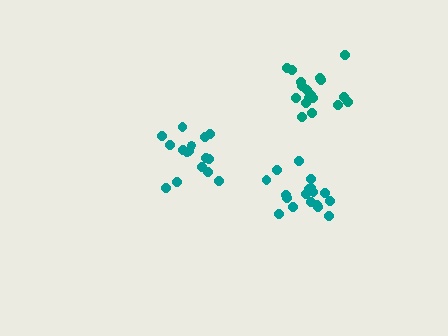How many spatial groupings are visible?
There are 3 spatial groupings.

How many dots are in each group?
Group 1: 18 dots, Group 2: 18 dots, Group 3: 16 dots (52 total).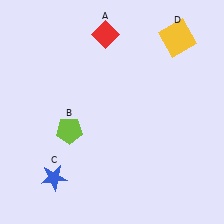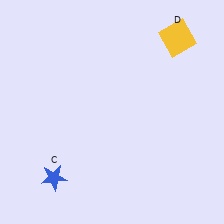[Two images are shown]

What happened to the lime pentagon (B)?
The lime pentagon (B) was removed in Image 2. It was in the bottom-left area of Image 1.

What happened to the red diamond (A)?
The red diamond (A) was removed in Image 2. It was in the top-left area of Image 1.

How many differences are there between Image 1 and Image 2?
There are 2 differences between the two images.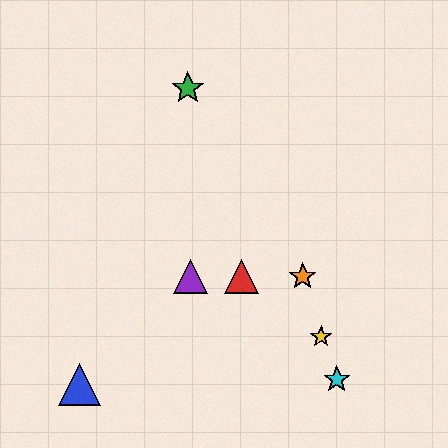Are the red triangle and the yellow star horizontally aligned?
No, the red triangle is at y≈276 and the yellow star is at y≈337.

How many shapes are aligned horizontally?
3 shapes (the red triangle, the purple triangle, the orange star) are aligned horizontally.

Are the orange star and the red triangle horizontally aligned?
Yes, both are at y≈276.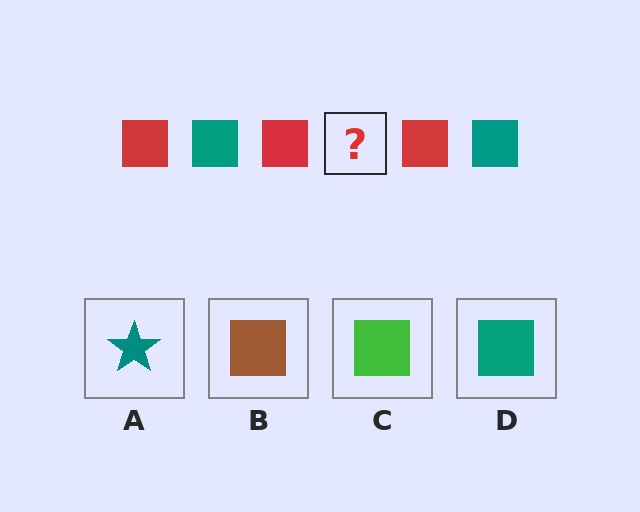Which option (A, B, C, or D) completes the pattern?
D.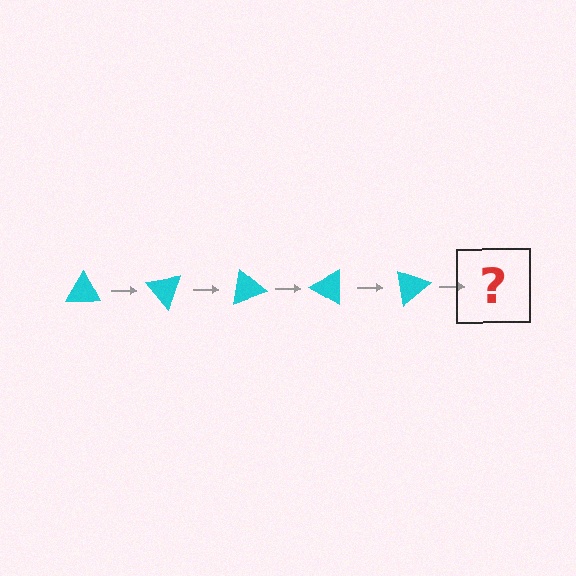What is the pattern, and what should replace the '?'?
The pattern is that the triangle rotates 50 degrees each step. The '?' should be a cyan triangle rotated 250 degrees.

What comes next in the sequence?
The next element should be a cyan triangle rotated 250 degrees.